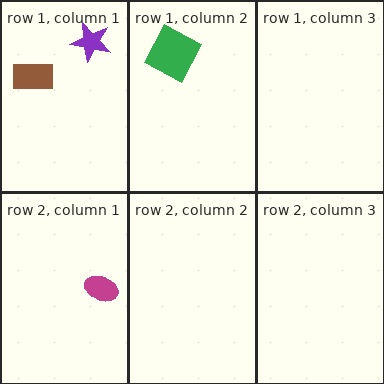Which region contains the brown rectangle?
The row 1, column 1 region.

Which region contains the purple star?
The row 1, column 1 region.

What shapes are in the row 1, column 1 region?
The brown rectangle, the purple star.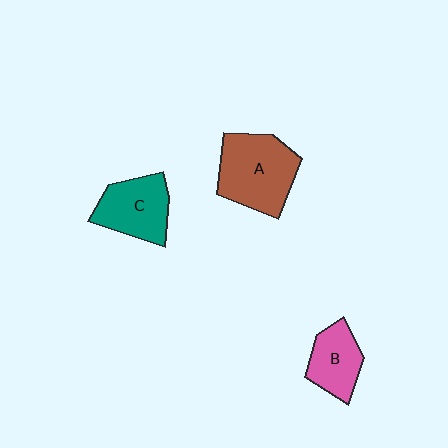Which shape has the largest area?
Shape A (brown).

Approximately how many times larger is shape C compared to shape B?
Approximately 1.2 times.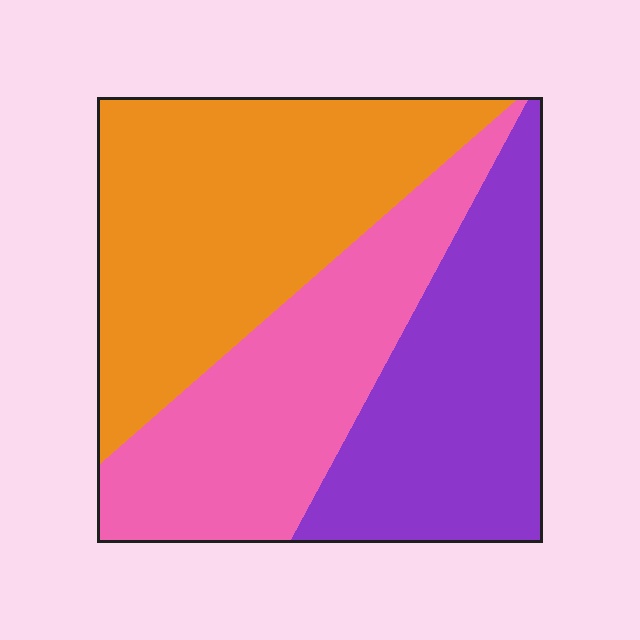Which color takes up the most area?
Orange, at roughly 40%.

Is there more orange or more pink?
Orange.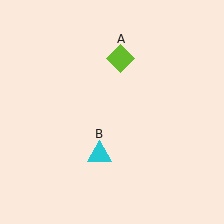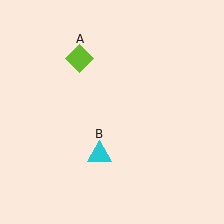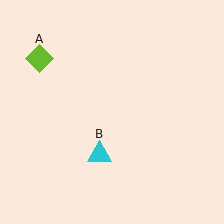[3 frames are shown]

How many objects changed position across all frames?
1 object changed position: lime diamond (object A).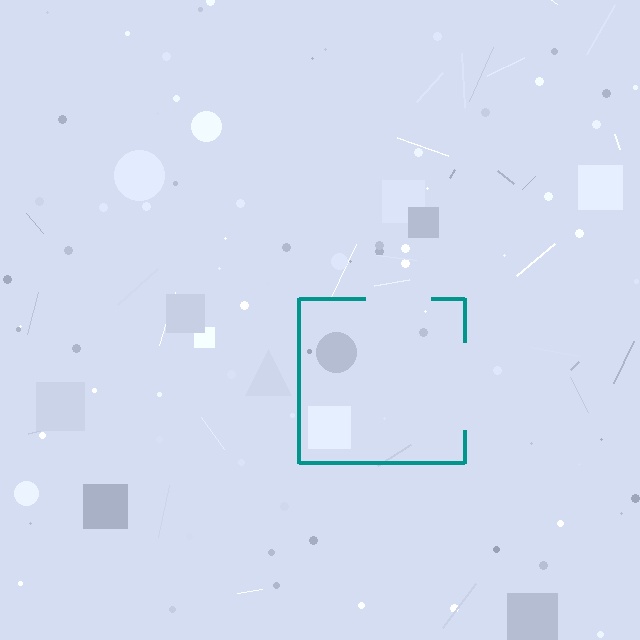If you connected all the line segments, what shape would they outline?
They would outline a square.